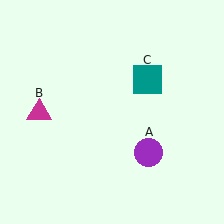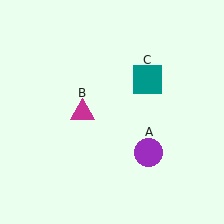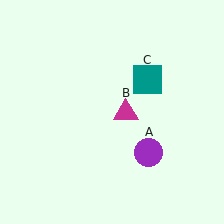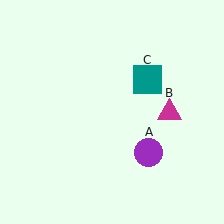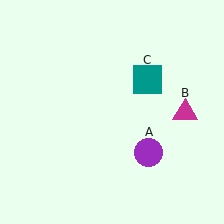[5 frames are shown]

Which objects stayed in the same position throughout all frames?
Purple circle (object A) and teal square (object C) remained stationary.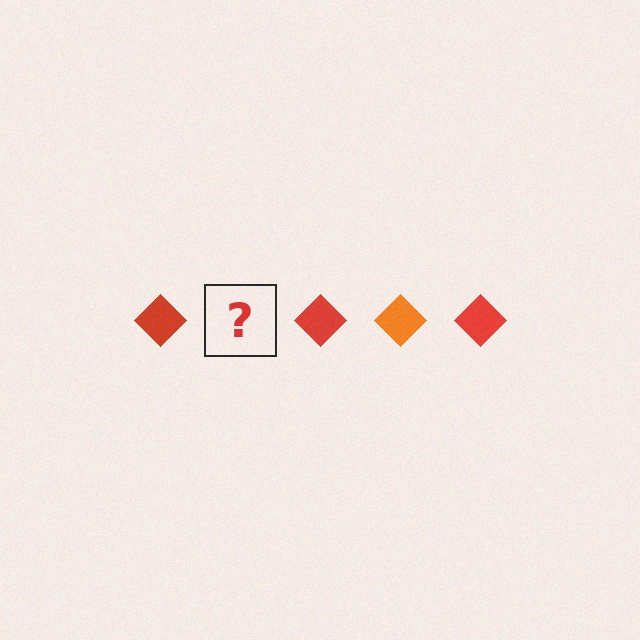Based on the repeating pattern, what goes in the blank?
The blank should be an orange diamond.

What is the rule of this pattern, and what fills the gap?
The rule is that the pattern cycles through red, orange diamonds. The gap should be filled with an orange diamond.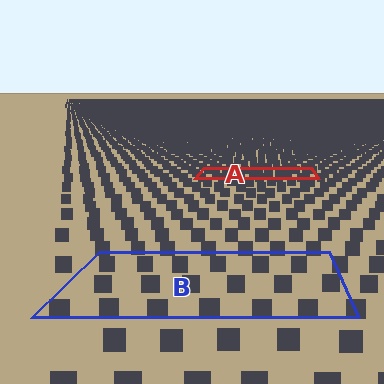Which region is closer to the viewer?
Region B is closer. The texture elements there are larger and more spread out.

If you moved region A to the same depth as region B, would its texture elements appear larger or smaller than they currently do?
They would appear larger. At a closer depth, the same texture elements are projected at a bigger on-screen size.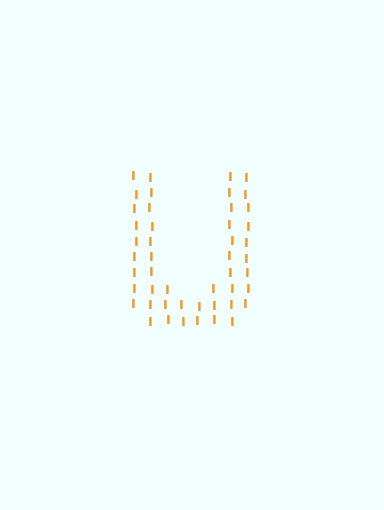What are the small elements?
The small elements are letter I's.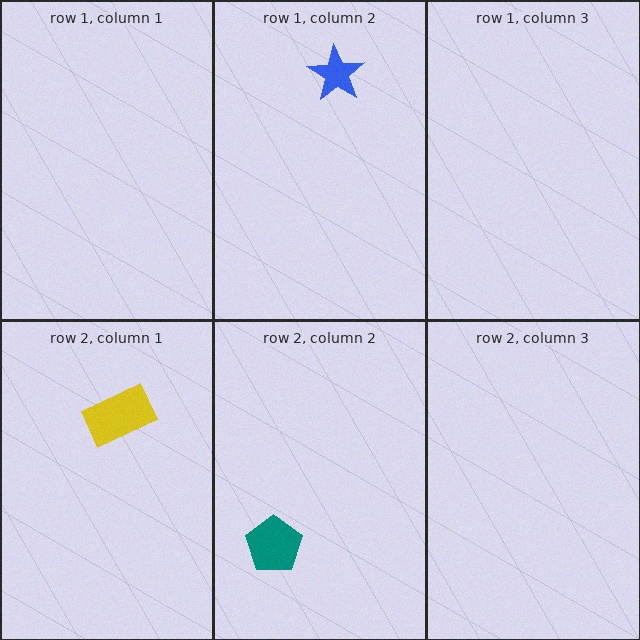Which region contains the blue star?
The row 1, column 2 region.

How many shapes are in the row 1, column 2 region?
1.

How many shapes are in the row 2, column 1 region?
1.